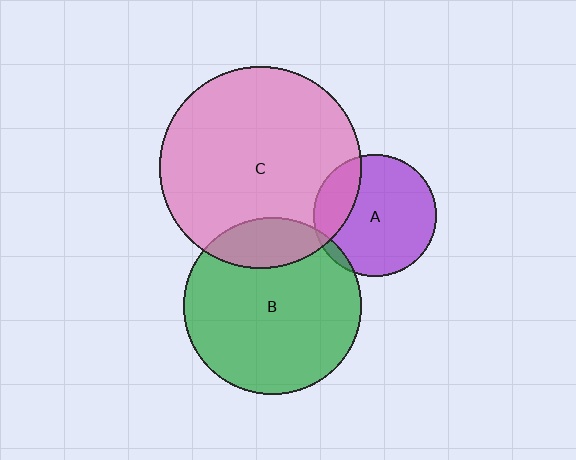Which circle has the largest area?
Circle C (pink).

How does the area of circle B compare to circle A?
Approximately 2.1 times.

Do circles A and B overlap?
Yes.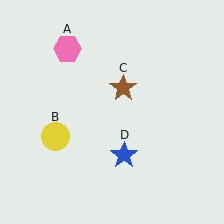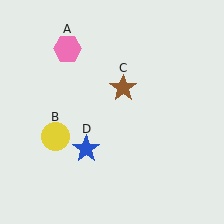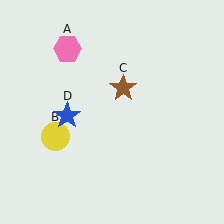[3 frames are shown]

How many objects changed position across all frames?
1 object changed position: blue star (object D).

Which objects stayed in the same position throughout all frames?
Pink hexagon (object A) and yellow circle (object B) and brown star (object C) remained stationary.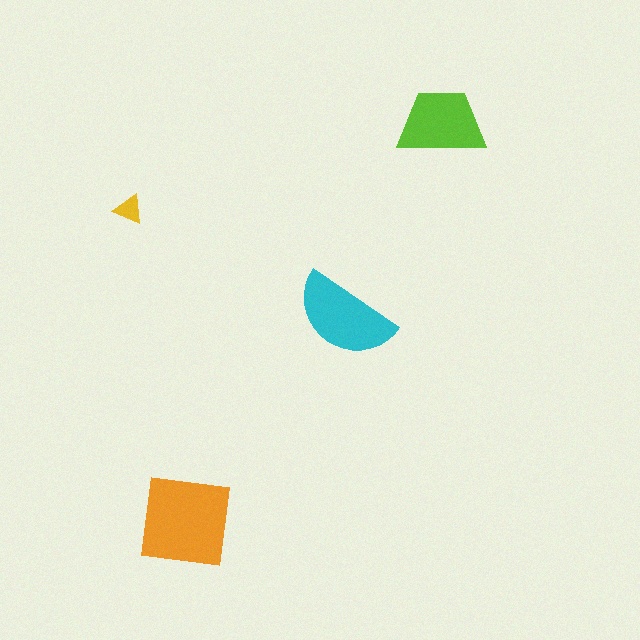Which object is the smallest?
The yellow triangle.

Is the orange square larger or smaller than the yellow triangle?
Larger.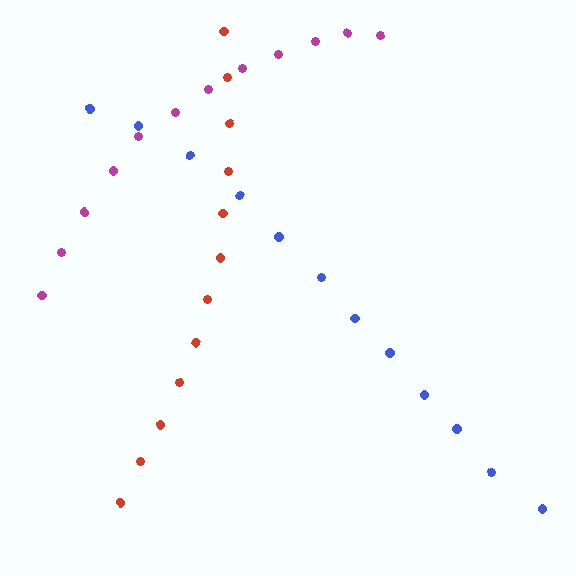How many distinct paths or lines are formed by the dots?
There are 3 distinct paths.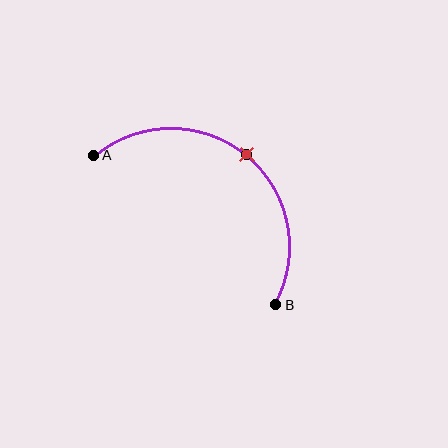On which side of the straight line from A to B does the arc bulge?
The arc bulges above and to the right of the straight line connecting A and B.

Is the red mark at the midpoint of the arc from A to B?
Yes. The red mark lies on the arc at equal arc-length from both A and B — it is the arc midpoint.